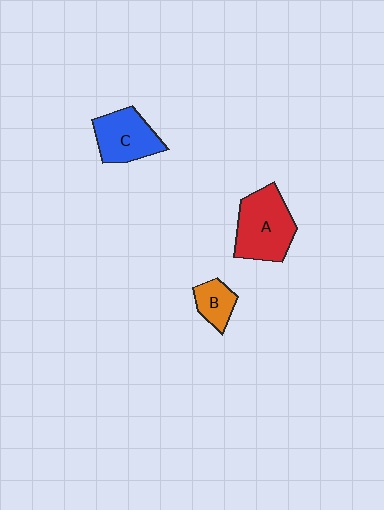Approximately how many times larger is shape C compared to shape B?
Approximately 1.8 times.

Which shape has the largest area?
Shape A (red).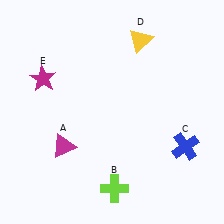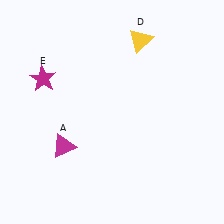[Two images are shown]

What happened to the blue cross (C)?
The blue cross (C) was removed in Image 2. It was in the bottom-right area of Image 1.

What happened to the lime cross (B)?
The lime cross (B) was removed in Image 2. It was in the bottom-right area of Image 1.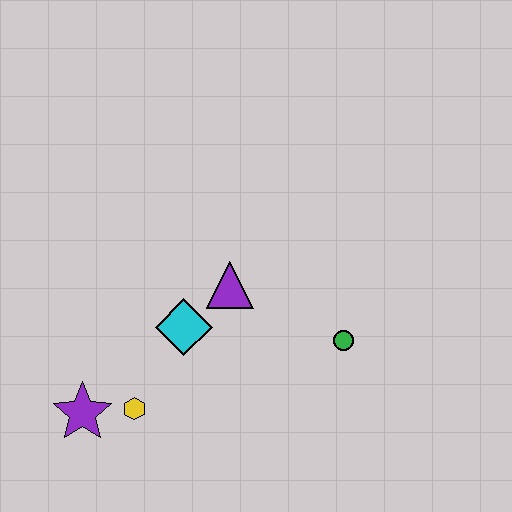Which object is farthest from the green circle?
The purple star is farthest from the green circle.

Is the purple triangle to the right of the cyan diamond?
Yes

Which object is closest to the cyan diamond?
The purple triangle is closest to the cyan diamond.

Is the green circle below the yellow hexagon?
No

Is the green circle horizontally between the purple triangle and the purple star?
No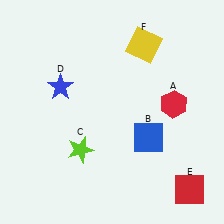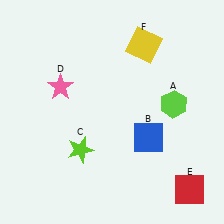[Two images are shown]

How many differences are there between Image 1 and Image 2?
There are 2 differences between the two images.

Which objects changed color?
A changed from red to lime. D changed from blue to pink.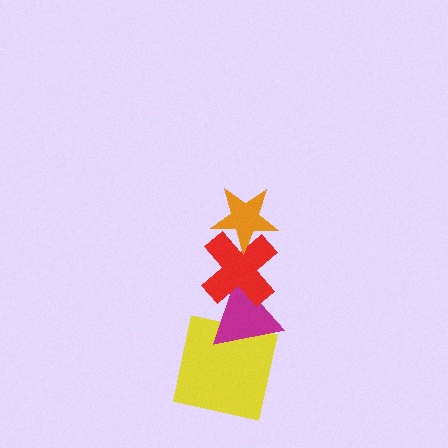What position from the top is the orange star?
The orange star is 1st from the top.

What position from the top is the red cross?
The red cross is 2nd from the top.